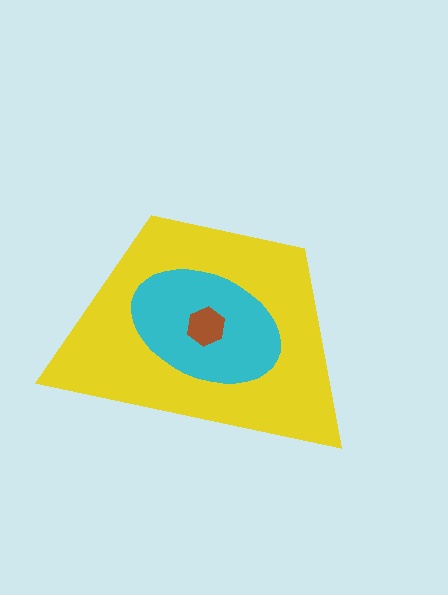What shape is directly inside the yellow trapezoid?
The cyan ellipse.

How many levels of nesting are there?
3.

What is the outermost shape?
The yellow trapezoid.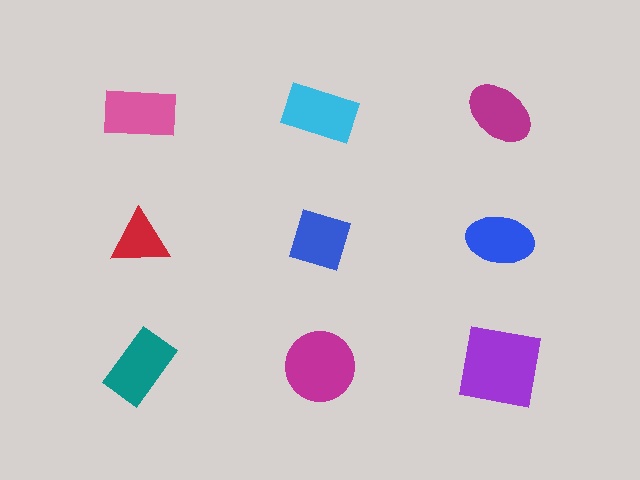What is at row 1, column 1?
A pink rectangle.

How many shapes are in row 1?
3 shapes.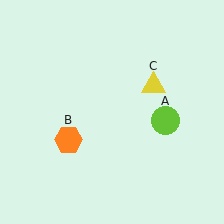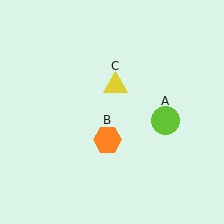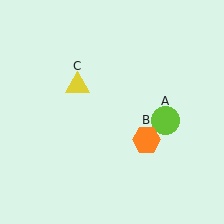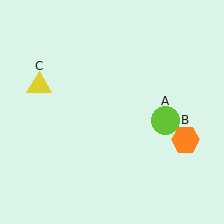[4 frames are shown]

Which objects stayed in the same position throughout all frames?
Lime circle (object A) remained stationary.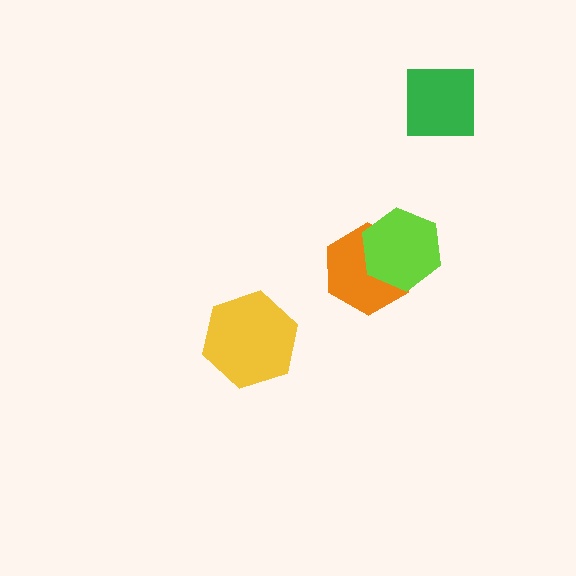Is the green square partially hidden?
No, no other shape covers it.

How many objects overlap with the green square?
0 objects overlap with the green square.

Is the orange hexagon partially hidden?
Yes, it is partially covered by another shape.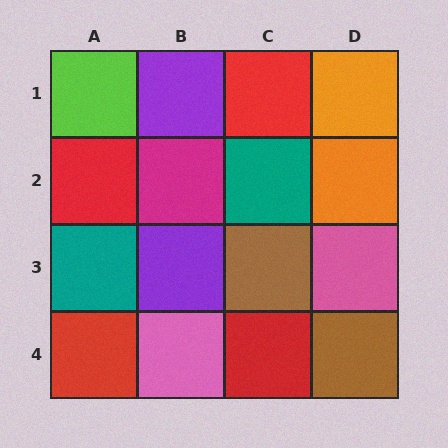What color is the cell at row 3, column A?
Teal.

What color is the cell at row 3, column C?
Brown.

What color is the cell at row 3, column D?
Pink.